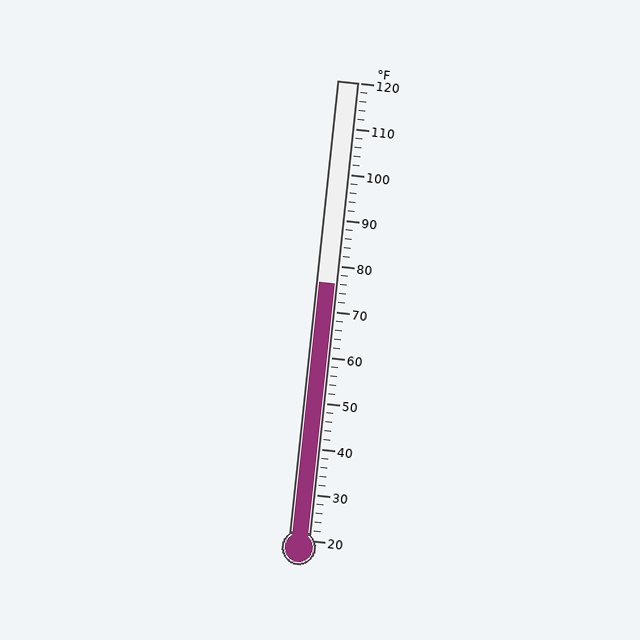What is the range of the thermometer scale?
The thermometer scale ranges from 20°F to 120°F.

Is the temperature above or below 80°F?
The temperature is below 80°F.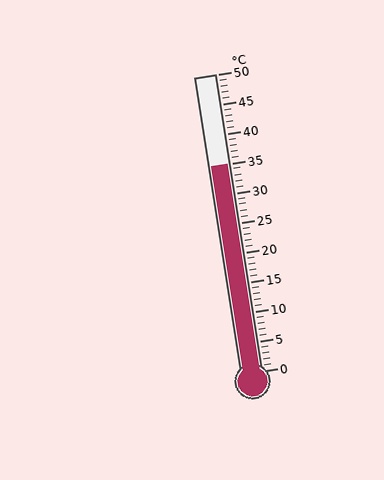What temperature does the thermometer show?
The thermometer shows approximately 35°C.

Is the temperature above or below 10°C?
The temperature is above 10°C.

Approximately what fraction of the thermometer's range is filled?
The thermometer is filled to approximately 70% of its range.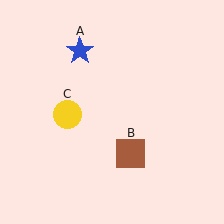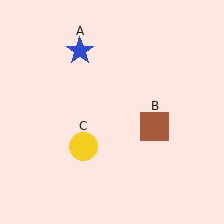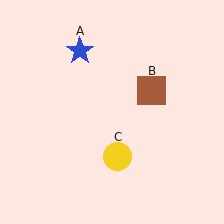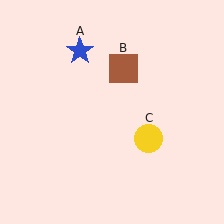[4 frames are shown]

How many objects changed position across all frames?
2 objects changed position: brown square (object B), yellow circle (object C).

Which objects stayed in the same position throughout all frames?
Blue star (object A) remained stationary.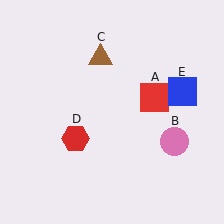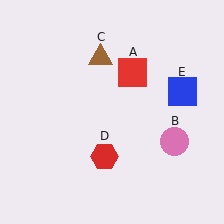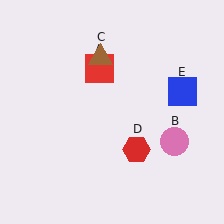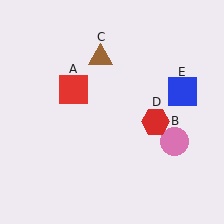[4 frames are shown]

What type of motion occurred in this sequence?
The red square (object A), red hexagon (object D) rotated counterclockwise around the center of the scene.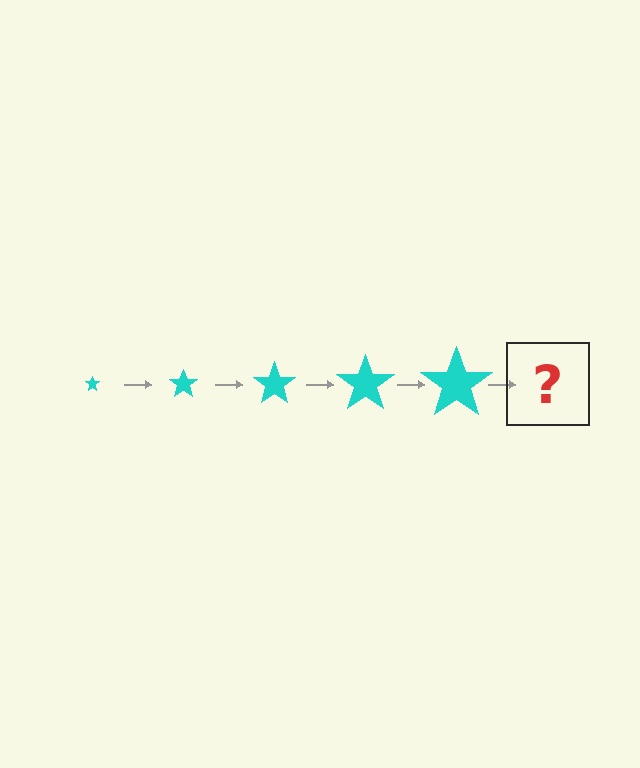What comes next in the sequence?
The next element should be a cyan star, larger than the previous one.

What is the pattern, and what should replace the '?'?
The pattern is that the star gets progressively larger each step. The '?' should be a cyan star, larger than the previous one.